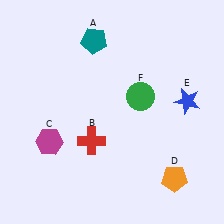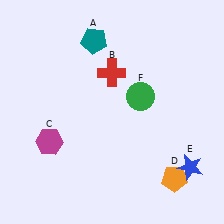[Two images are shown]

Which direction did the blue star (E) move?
The blue star (E) moved down.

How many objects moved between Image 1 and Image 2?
2 objects moved between the two images.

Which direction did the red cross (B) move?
The red cross (B) moved up.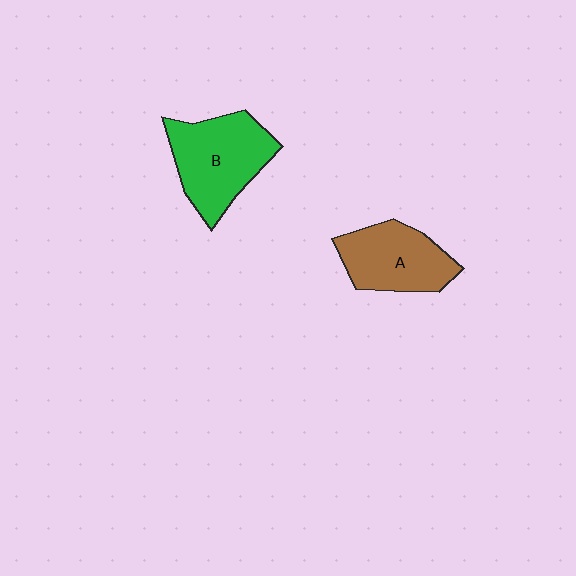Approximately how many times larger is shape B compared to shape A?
Approximately 1.2 times.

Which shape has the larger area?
Shape B (green).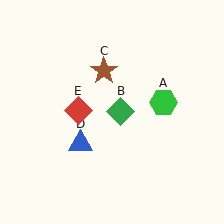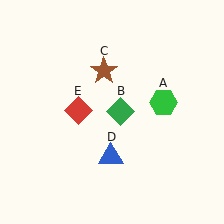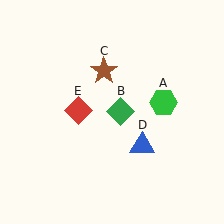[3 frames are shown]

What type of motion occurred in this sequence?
The blue triangle (object D) rotated counterclockwise around the center of the scene.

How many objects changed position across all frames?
1 object changed position: blue triangle (object D).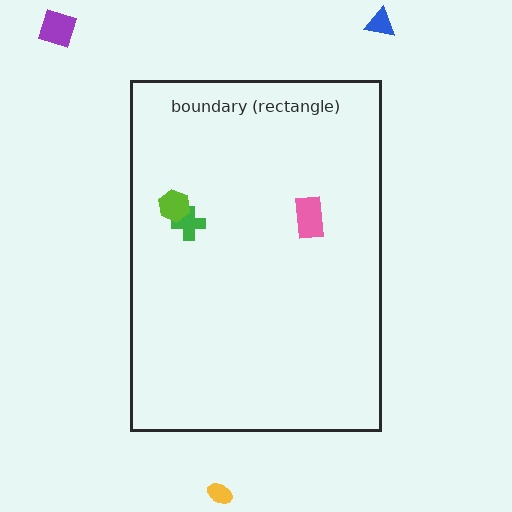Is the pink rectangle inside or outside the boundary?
Inside.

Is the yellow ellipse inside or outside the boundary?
Outside.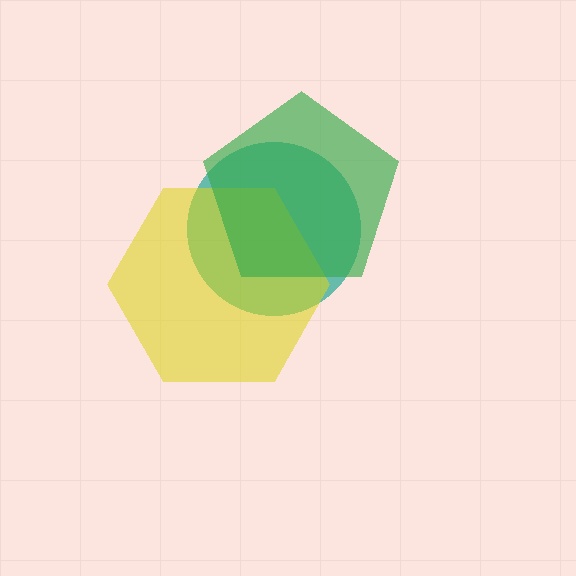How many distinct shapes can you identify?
There are 3 distinct shapes: a teal circle, a yellow hexagon, a green pentagon.